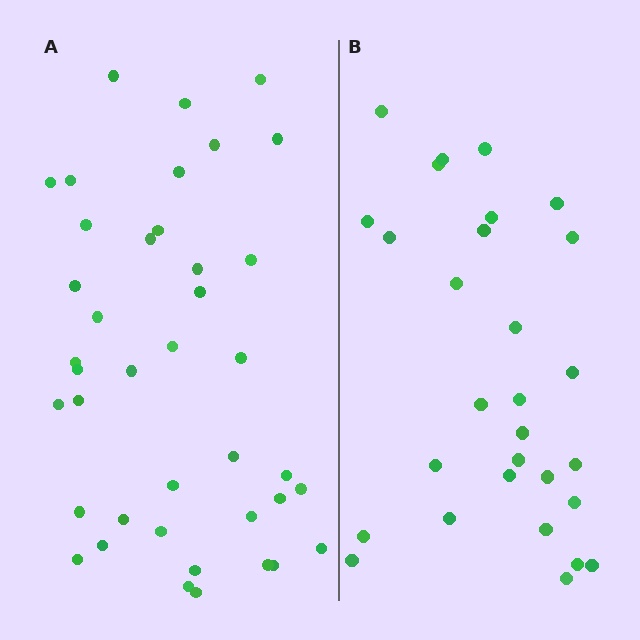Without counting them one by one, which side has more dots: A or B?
Region A (the left region) has more dots.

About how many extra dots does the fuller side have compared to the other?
Region A has roughly 12 or so more dots than region B.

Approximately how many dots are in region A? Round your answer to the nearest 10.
About 40 dots.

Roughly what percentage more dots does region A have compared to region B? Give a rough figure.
About 40% more.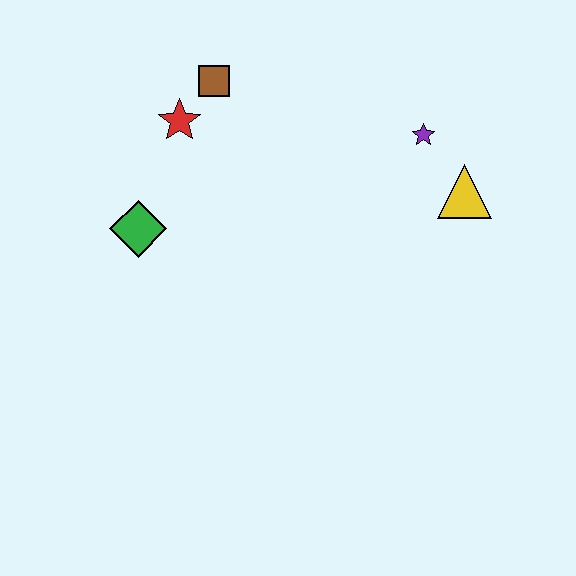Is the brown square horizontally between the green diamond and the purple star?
Yes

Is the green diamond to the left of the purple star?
Yes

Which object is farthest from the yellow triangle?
The green diamond is farthest from the yellow triangle.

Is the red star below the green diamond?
No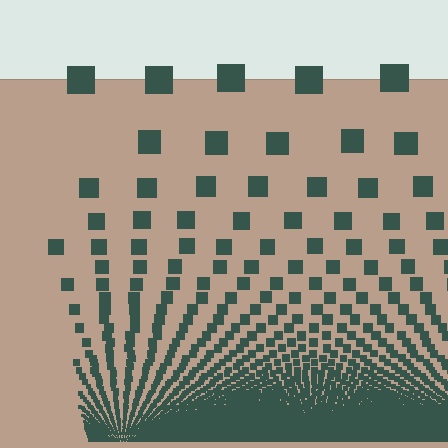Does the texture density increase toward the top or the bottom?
Density increases toward the bottom.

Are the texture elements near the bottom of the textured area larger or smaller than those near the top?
Smaller. The gradient is inverted — elements near the bottom are smaller and denser.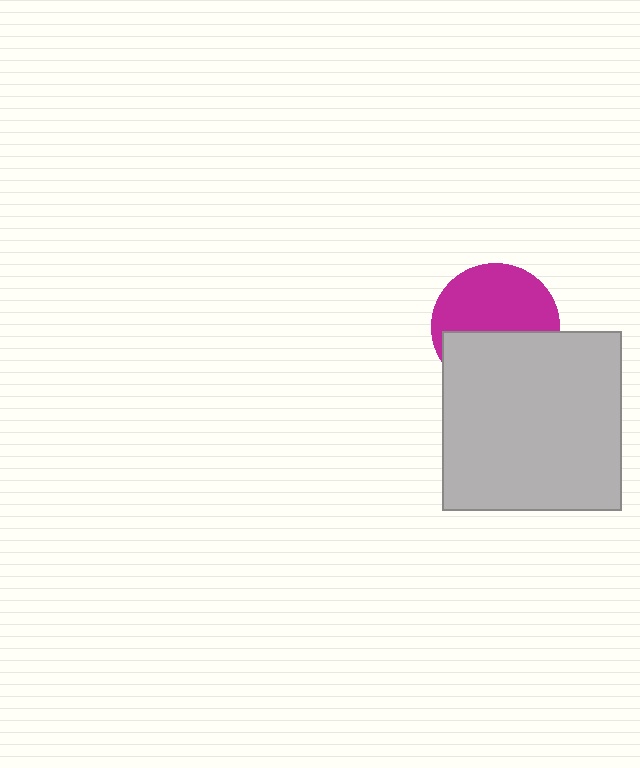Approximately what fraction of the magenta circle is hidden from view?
Roughly 44% of the magenta circle is hidden behind the light gray square.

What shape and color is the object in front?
The object in front is a light gray square.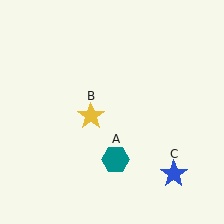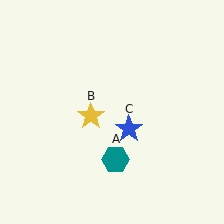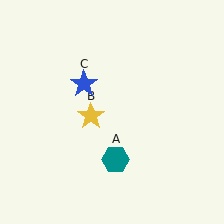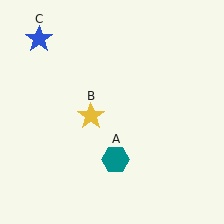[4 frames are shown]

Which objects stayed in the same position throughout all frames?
Teal hexagon (object A) and yellow star (object B) remained stationary.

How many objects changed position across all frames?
1 object changed position: blue star (object C).